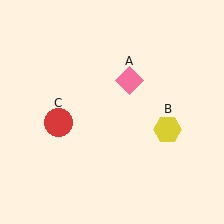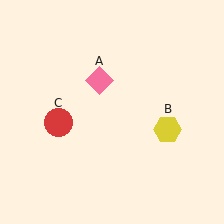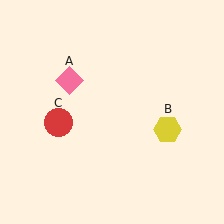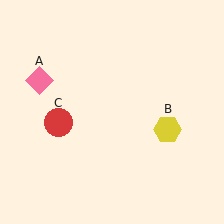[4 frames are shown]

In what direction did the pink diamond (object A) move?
The pink diamond (object A) moved left.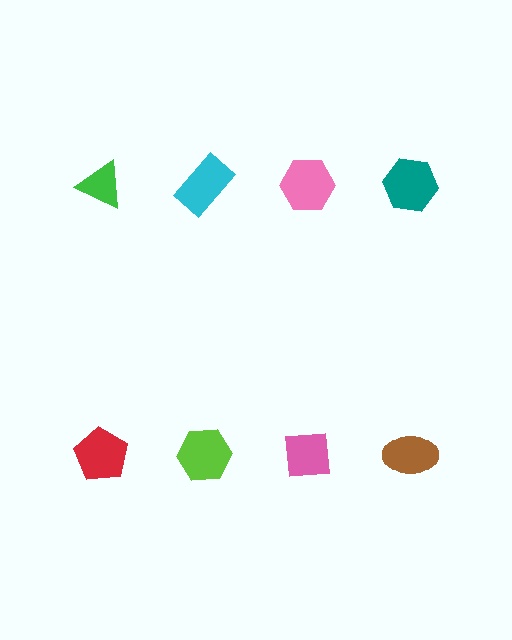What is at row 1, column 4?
A teal hexagon.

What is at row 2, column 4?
A brown ellipse.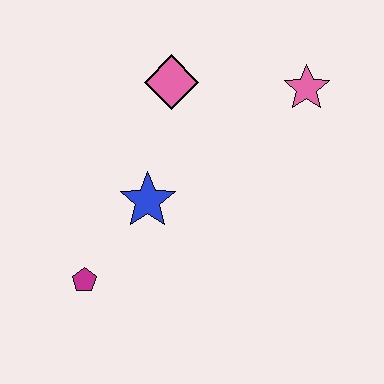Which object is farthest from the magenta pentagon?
The pink star is farthest from the magenta pentagon.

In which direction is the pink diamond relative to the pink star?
The pink diamond is to the left of the pink star.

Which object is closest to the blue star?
The magenta pentagon is closest to the blue star.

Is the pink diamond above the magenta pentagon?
Yes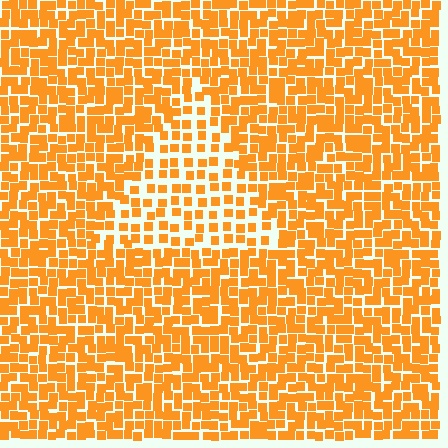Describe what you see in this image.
The image contains small orange elements arranged at two different densities. A triangle-shaped region is visible where the elements are less densely packed than the surrounding area.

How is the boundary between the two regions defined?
The boundary is defined by a change in element density (approximately 1.8x ratio). All elements are the same color, size, and shape.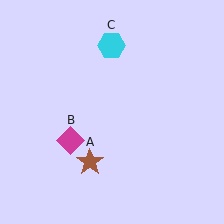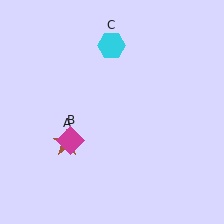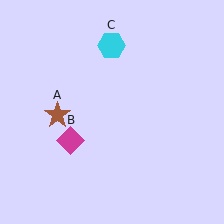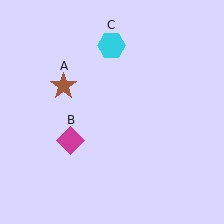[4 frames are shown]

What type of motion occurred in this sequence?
The brown star (object A) rotated clockwise around the center of the scene.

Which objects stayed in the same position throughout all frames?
Magenta diamond (object B) and cyan hexagon (object C) remained stationary.